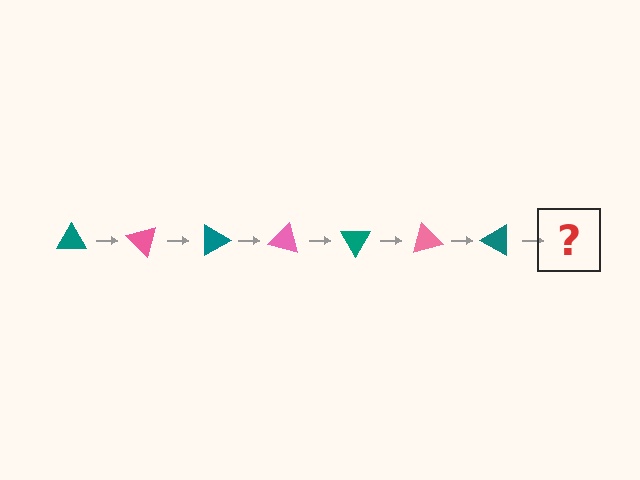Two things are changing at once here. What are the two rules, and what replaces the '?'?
The two rules are that it rotates 45 degrees each step and the color cycles through teal and pink. The '?' should be a pink triangle, rotated 315 degrees from the start.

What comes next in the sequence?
The next element should be a pink triangle, rotated 315 degrees from the start.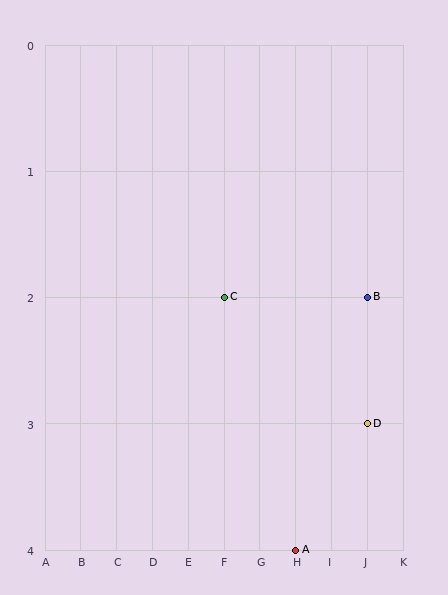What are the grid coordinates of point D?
Point D is at grid coordinates (J, 3).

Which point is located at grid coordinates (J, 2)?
Point B is at (J, 2).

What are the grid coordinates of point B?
Point B is at grid coordinates (J, 2).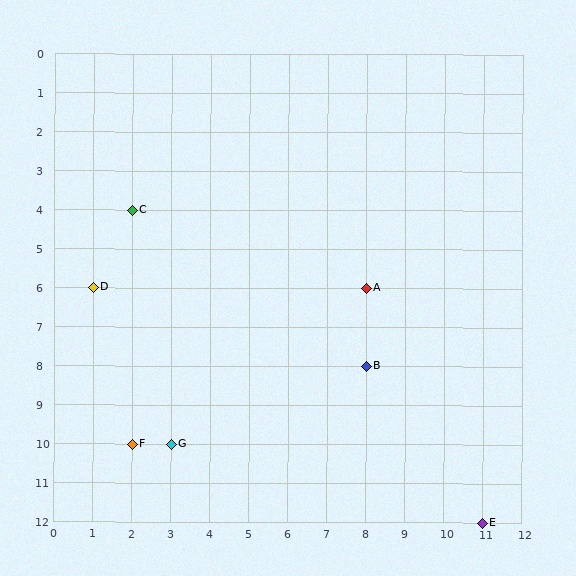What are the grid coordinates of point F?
Point F is at grid coordinates (2, 10).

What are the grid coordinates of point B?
Point B is at grid coordinates (8, 8).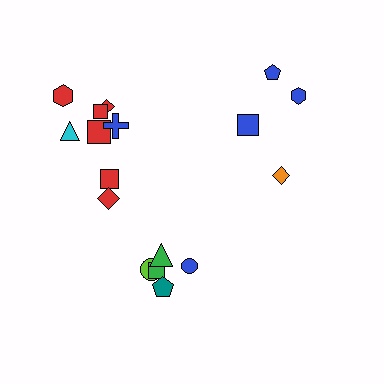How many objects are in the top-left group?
There are 8 objects.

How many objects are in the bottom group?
There are 5 objects.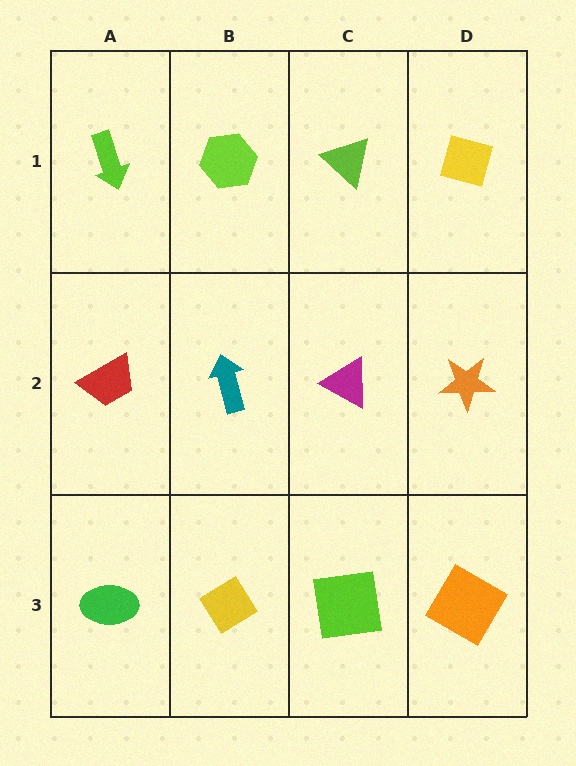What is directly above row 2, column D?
A yellow diamond.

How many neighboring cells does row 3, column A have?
2.